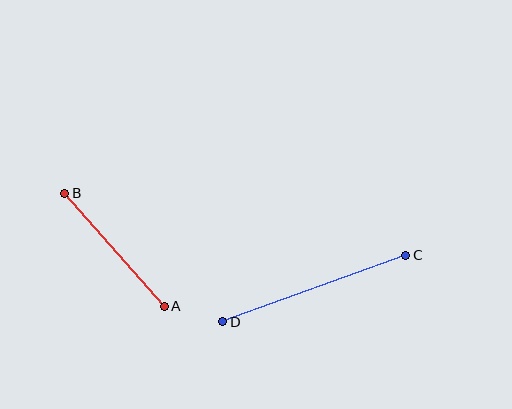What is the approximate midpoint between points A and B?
The midpoint is at approximately (114, 249) pixels.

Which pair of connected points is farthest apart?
Points C and D are farthest apart.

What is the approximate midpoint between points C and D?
The midpoint is at approximately (314, 289) pixels.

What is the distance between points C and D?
The distance is approximately 195 pixels.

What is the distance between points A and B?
The distance is approximately 151 pixels.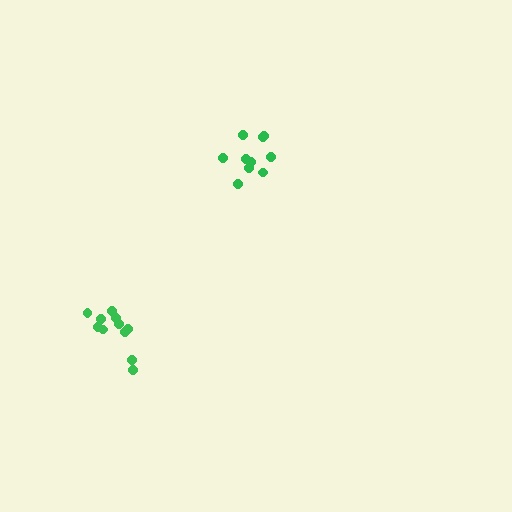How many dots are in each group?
Group 1: 10 dots, Group 2: 11 dots (21 total).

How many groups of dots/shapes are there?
There are 2 groups.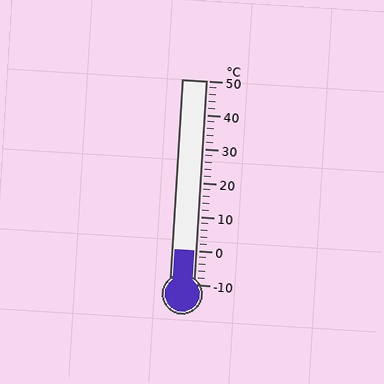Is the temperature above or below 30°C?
The temperature is below 30°C.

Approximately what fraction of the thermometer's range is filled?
The thermometer is filled to approximately 15% of its range.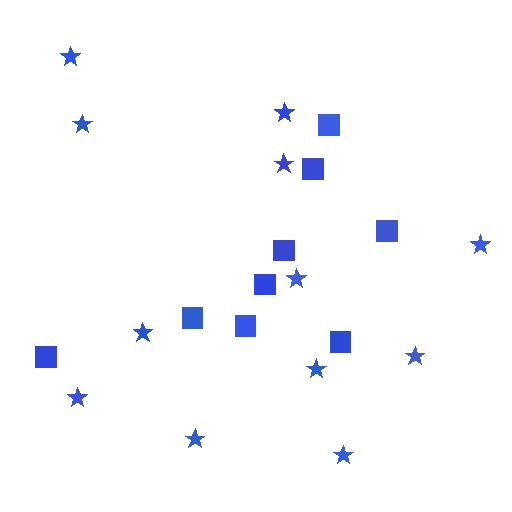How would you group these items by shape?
There are 2 groups: one group of squares (9) and one group of stars (12).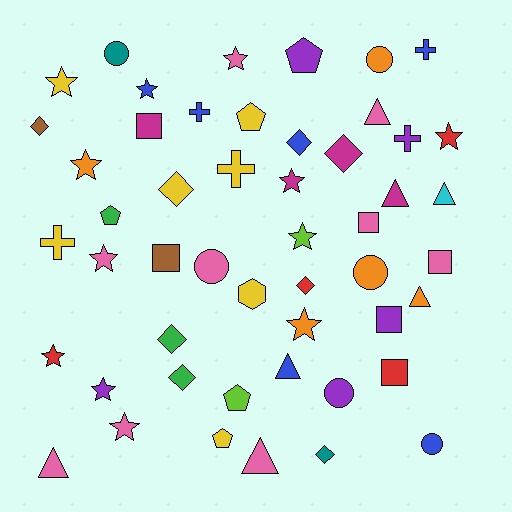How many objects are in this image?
There are 50 objects.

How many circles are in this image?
There are 6 circles.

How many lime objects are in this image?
There are 2 lime objects.